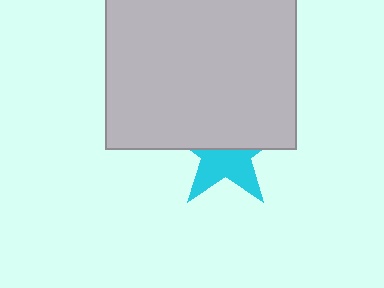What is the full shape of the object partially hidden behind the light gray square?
The partially hidden object is a cyan star.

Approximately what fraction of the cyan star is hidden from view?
Roughly 53% of the cyan star is hidden behind the light gray square.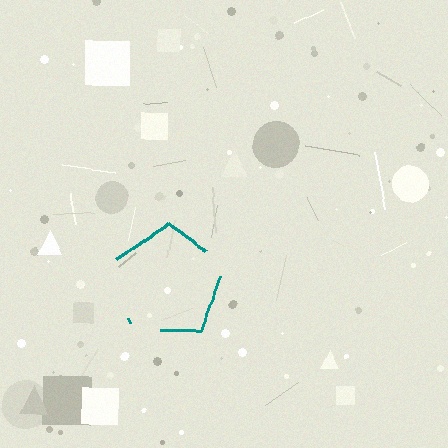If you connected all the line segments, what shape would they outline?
They would outline a pentagon.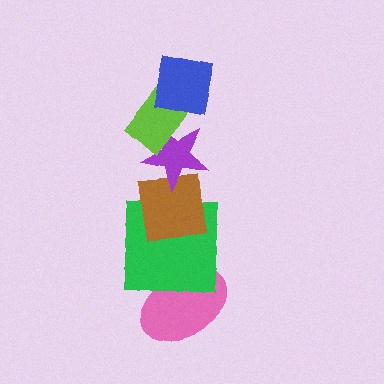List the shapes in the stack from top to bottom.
From top to bottom: the blue square, the lime rectangle, the purple star, the brown square, the green square, the pink ellipse.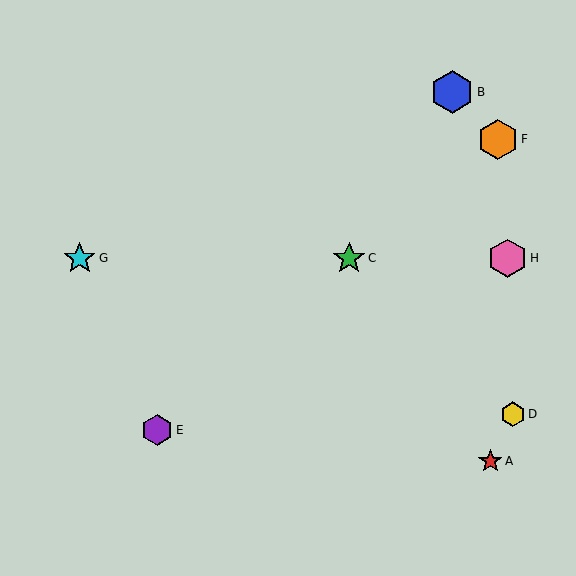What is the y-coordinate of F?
Object F is at y≈139.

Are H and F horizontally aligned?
No, H is at y≈258 and F is at y≈139.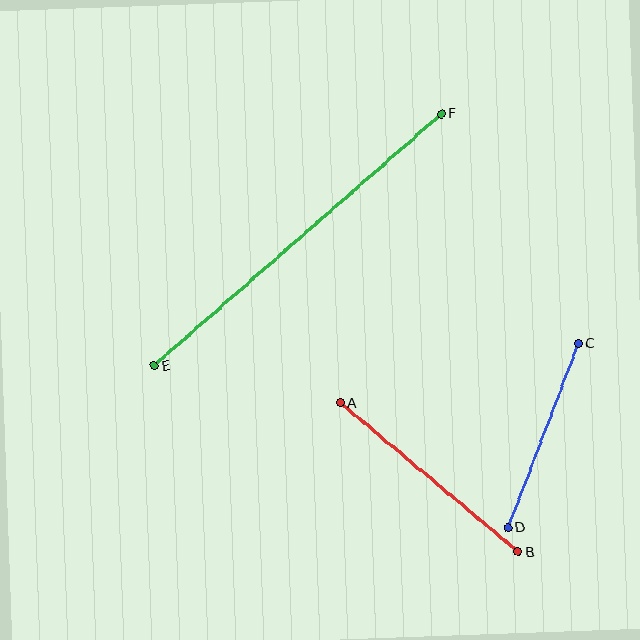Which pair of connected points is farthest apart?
Points E and F are farthest apart.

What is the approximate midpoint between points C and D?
The midpoint is at approximately (543, 436) pixels.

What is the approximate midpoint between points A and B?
The midpoint is at approximately (429, 477) pixels.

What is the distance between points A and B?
The distance is approximately 232 pixels.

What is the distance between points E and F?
The distance is approximately 381 pixels.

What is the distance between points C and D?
The distance is approximately 197 pixels.